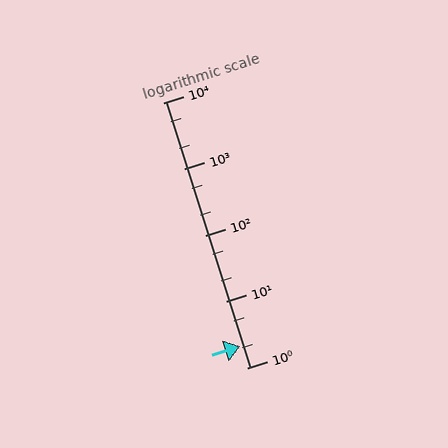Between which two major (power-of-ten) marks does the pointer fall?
The pointer is between 1 and 10.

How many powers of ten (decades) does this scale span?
The scale spans 4 decades, from 1 to 10000.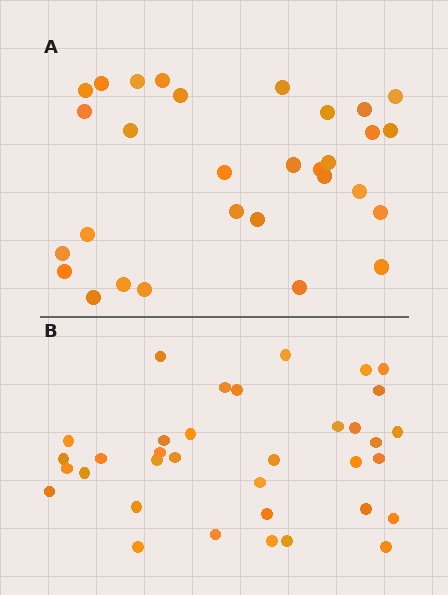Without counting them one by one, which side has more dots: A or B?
Region B (the bottom region) has more dots.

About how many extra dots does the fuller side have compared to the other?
Region B has about 5 more dots than region A.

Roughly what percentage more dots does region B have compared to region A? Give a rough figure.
About 15% more.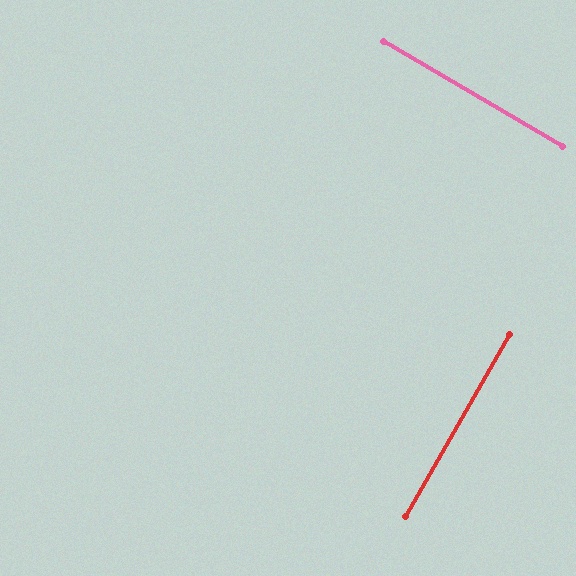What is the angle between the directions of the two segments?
Approximately 89 degrees.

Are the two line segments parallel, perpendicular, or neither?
Perpendicular — they meet at approximately 89°.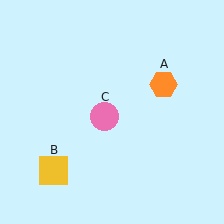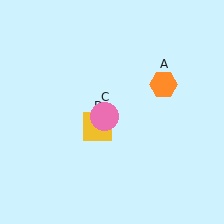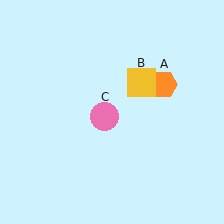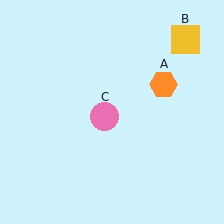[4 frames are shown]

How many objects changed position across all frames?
1 object changed position: yellow square (object B).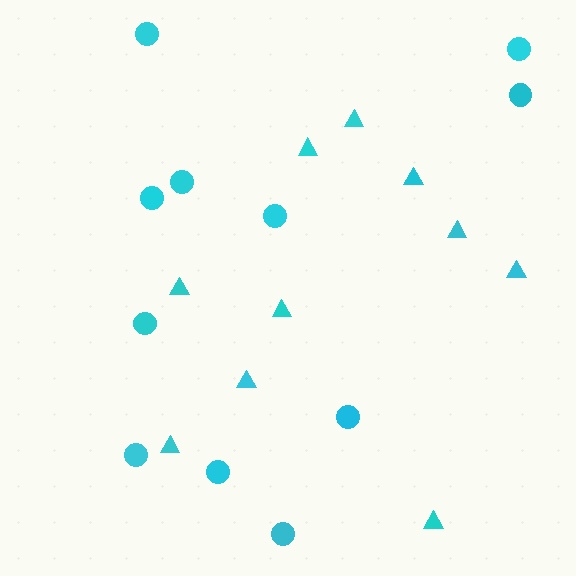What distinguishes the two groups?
There are 2 groups: one group of triangles (10) and one group of circles (11).